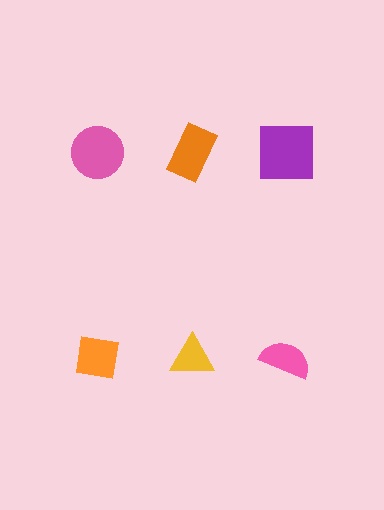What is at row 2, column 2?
A yellow triangle.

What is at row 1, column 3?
A purple square.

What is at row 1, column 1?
A pink circle.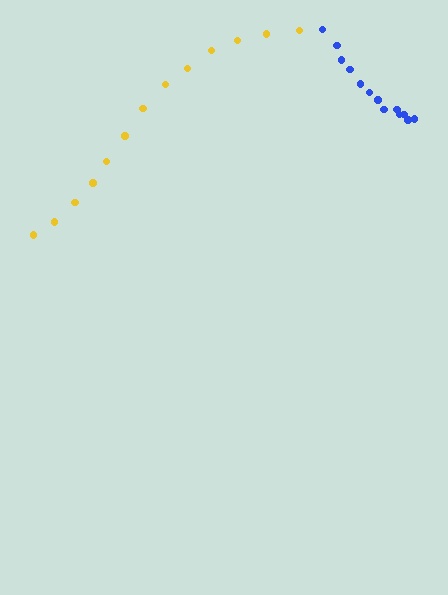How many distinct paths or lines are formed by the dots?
There are 2 distinct paths.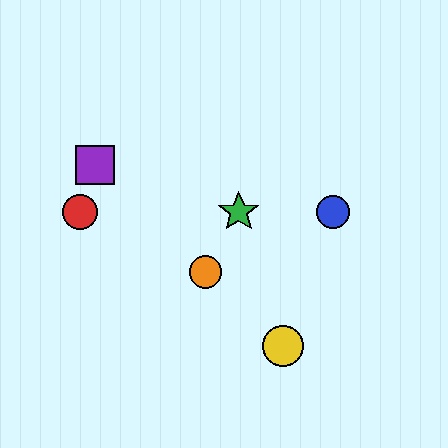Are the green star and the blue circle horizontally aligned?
Yes, both are at y≈212.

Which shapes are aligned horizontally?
The red circle, the blue circle, the green star are aligned horizontally.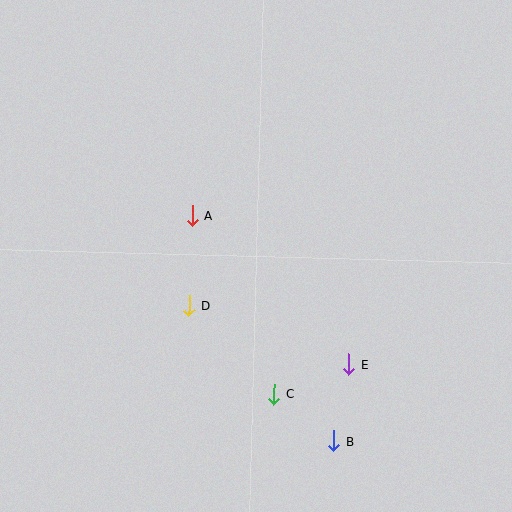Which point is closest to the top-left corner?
Point A is closest to the top-left corner.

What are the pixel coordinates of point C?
Point C is at (274, 394).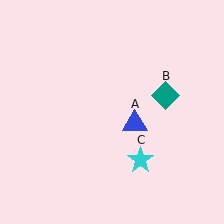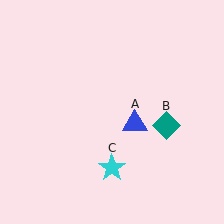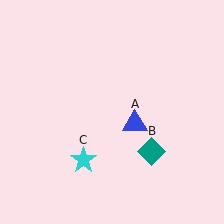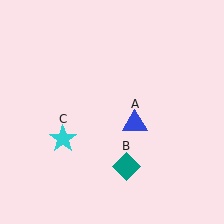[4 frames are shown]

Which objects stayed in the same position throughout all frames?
Blue triangle (object A) remained stationary.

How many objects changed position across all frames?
2 objects changed position: teal diamond (object B), cyan star (object C).